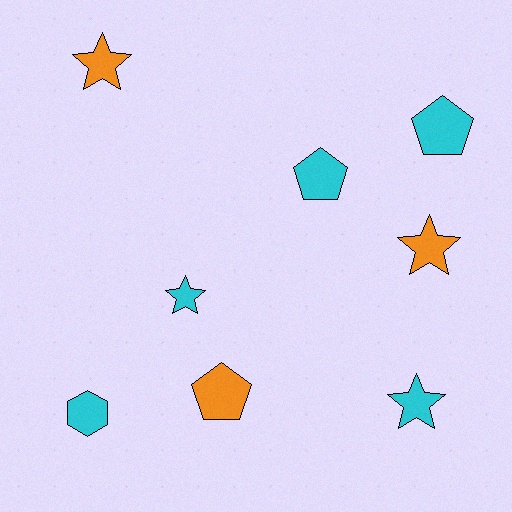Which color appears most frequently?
Cyan, with 5 objects.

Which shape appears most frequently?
Star, with 4 objects.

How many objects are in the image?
There are 8 objects.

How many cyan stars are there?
There are 2 cyan stars.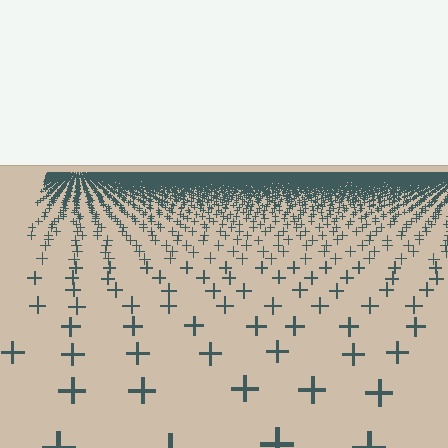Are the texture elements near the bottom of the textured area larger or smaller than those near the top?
Larger. Near the bottom, elements are closer to the viewer and appear at a bigger on-screen size.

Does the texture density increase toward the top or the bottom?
Density increases toward the top.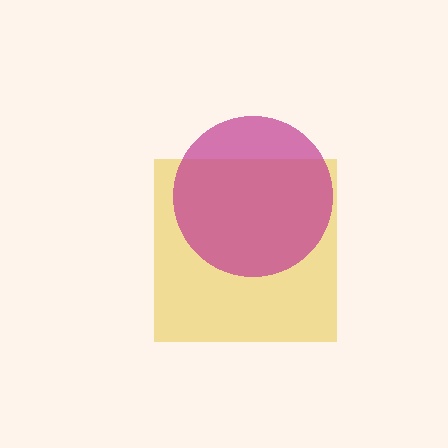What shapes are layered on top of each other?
The layered shapes are: a yellow square, a magenta circle.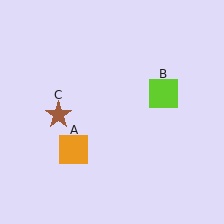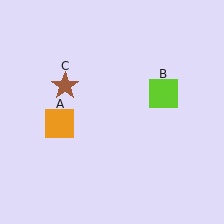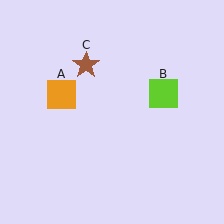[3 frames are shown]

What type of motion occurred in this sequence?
The orange square (object A), brown star (object C) rotated clockwise around the center of the scene.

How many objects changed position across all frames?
2 objects changed position: orange square (object A), brown star (object C).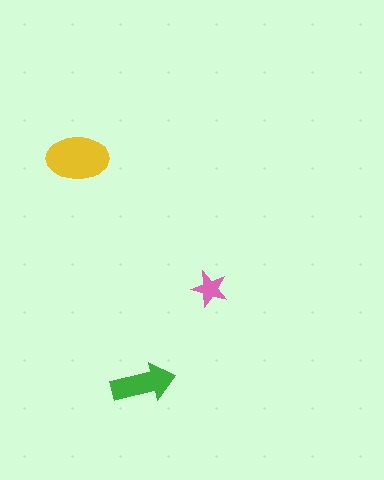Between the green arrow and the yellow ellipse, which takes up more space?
The yellow ellipse.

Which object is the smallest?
The pink star.